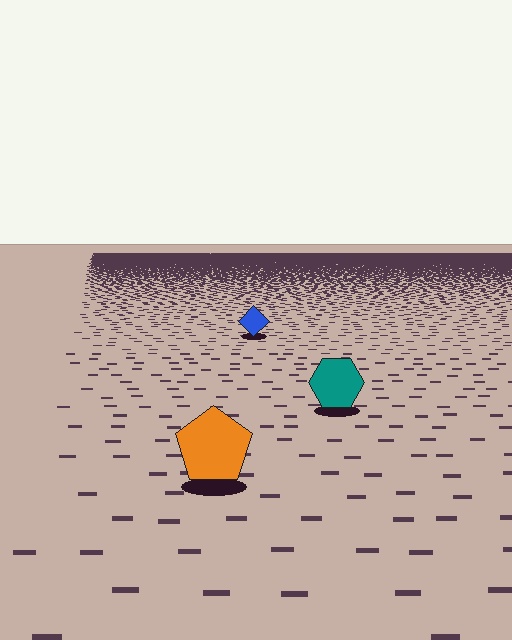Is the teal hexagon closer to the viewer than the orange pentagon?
No. The orange pentagon is closer — you can tell from the texture gradient: the ground texture is coarser near it.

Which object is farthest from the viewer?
The blue diamond is farthest from the viewer. It appears smaller and the ground texture around it is denser.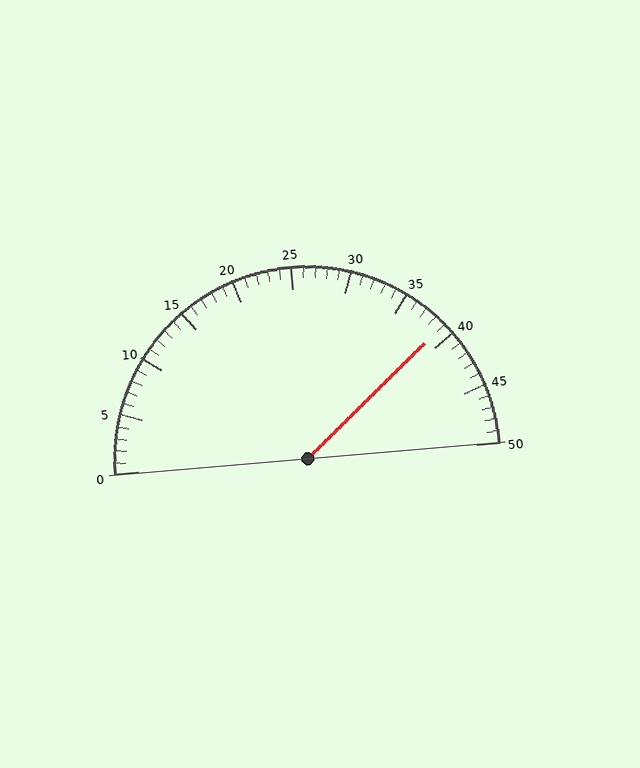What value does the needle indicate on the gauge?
The needle indicates approximately 39.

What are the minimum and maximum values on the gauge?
The gauge ranges from 0 to 50.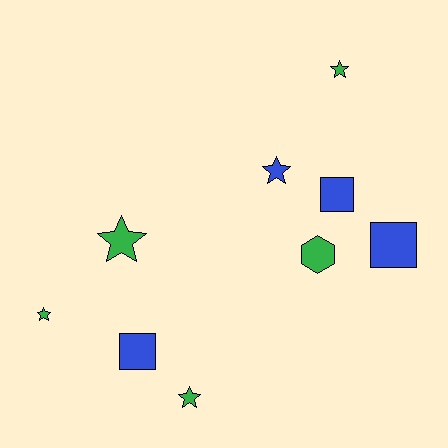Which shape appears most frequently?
Star, with 5 objects.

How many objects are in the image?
There are 9 objects.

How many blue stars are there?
There is 1 blue star.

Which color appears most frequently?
Green, with 5 objects.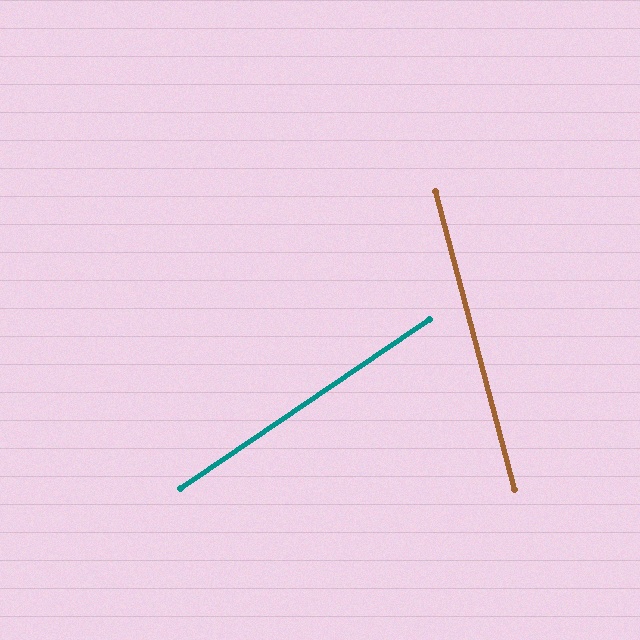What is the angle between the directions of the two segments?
Approximately 71 degrees.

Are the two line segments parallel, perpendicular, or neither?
Neither parallel nor perpendicular — they differ by about 71°.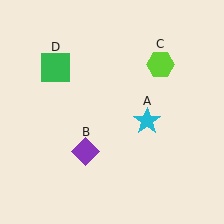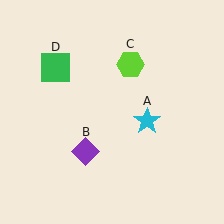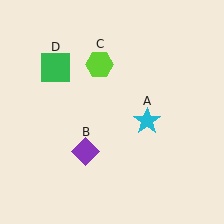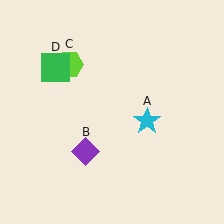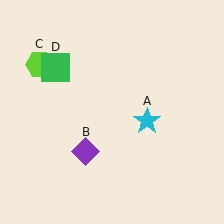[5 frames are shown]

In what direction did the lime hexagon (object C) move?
The lime hexagon (object C) moved left.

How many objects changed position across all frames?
1 object changed position: lime hexagon (object C).